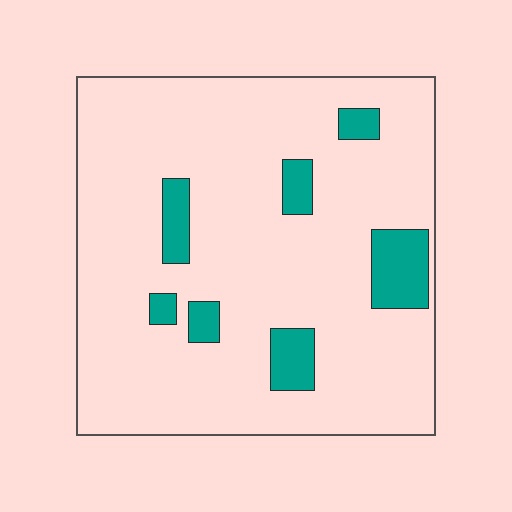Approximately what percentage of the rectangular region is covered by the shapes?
Approximately 10%.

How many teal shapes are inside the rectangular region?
7.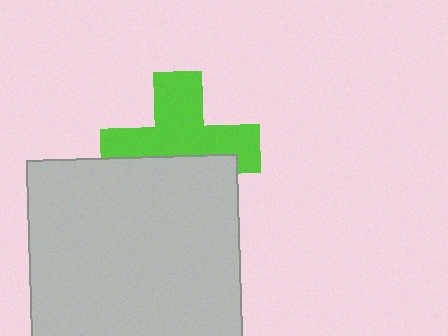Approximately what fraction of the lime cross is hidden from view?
Roughly 42% of the lime cross is hidden behind the light gray rectangle.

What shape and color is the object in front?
The object in front is a light gray rectangle.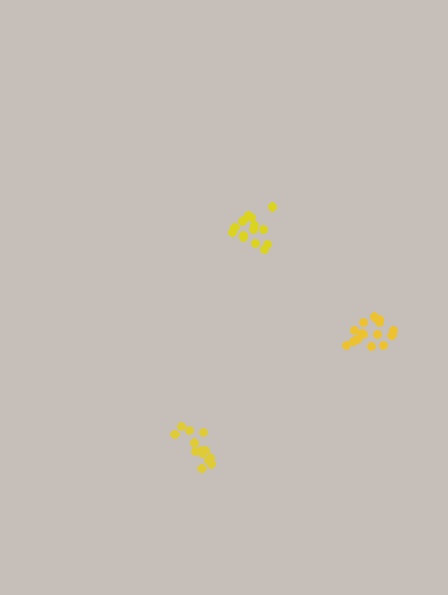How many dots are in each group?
Group 1: 15 dots, Group 2: 13 dots, Group 3: 15 dots (43 total).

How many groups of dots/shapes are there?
There are 3 groups.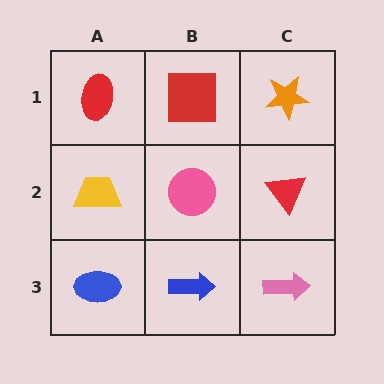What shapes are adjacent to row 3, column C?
A red triangle (row 2, column C), a blue arrow (row 3, column B).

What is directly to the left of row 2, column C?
A pink circle.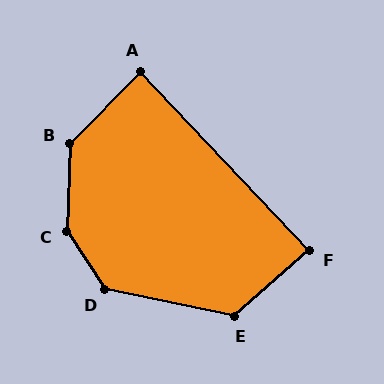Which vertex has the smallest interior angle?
A, at approximately 87 degrees.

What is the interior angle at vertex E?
Approximately 127 degrees (obtuse).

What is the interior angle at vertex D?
Approximately 134 degrees (obtuse).